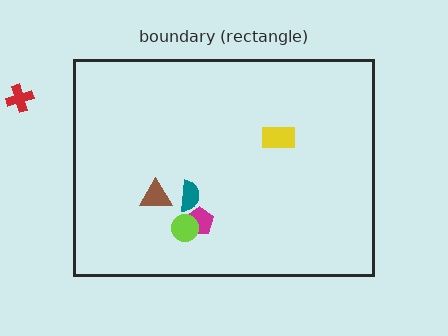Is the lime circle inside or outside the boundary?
Inside.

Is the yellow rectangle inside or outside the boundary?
Inside.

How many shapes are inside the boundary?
5 inside, 1 outside.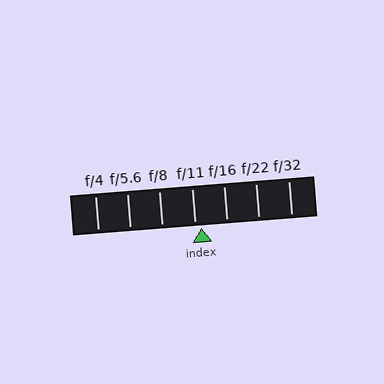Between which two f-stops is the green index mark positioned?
The index mark is between f/11 and f/16.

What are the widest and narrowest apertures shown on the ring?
The widest aperture shown is f/4 and the narrowest is f/32.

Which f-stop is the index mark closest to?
The index mark is closest to f/11.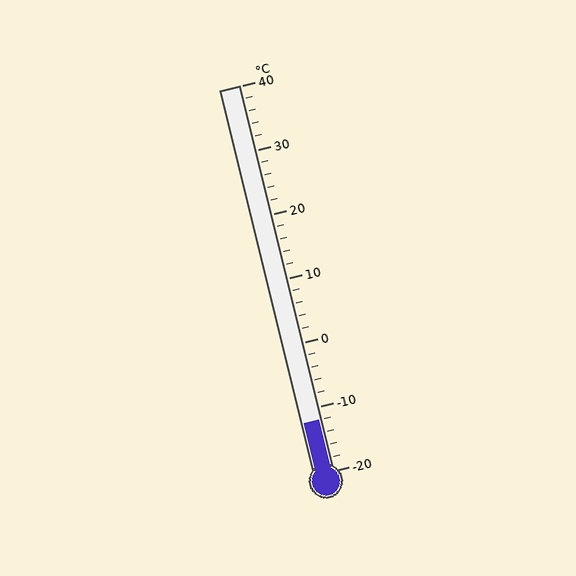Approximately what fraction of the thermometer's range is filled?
The thermometer is filled to approximately 15% of its range.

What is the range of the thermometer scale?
The thermometer scale ranges from -20°C to 40°C.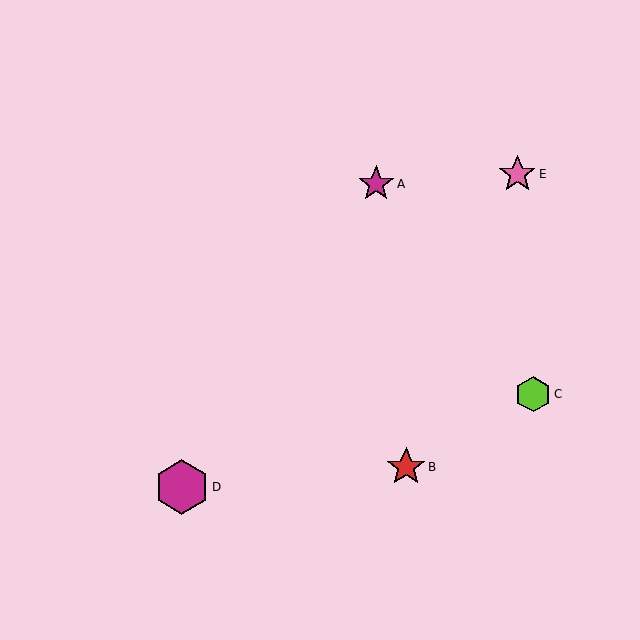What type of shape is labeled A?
Shape A is a magenta star.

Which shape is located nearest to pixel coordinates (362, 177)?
The magenta star (labeled A) at (376, 184) is nearest to that location.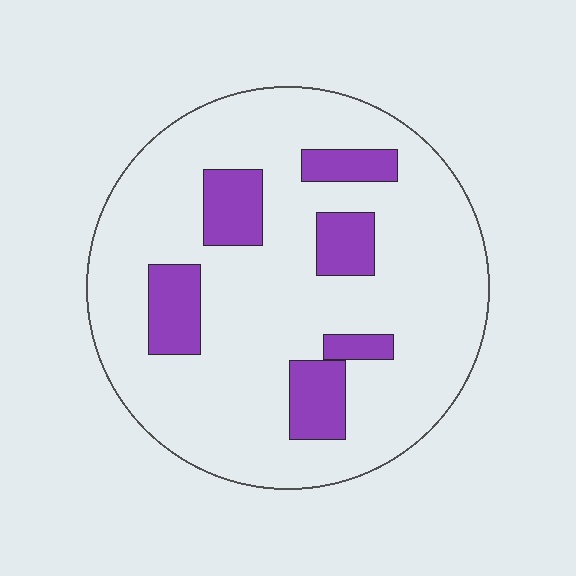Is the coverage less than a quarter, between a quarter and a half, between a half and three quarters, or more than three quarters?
Less than a quarter.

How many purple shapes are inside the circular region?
6.